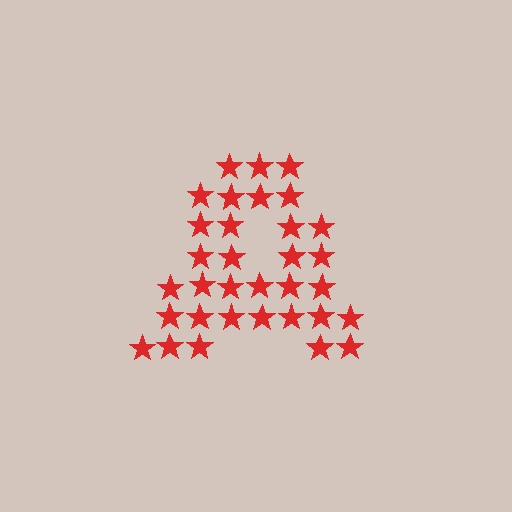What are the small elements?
The small elements are stars.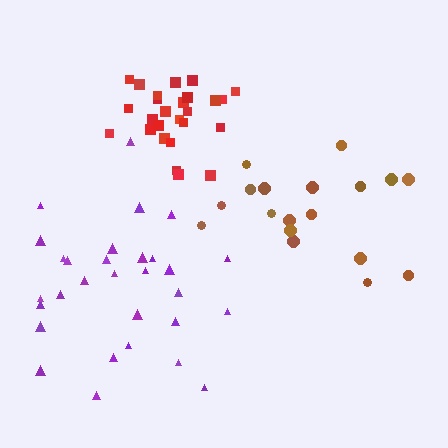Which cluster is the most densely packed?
Red.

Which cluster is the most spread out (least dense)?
Brown.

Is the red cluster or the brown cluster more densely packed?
Red.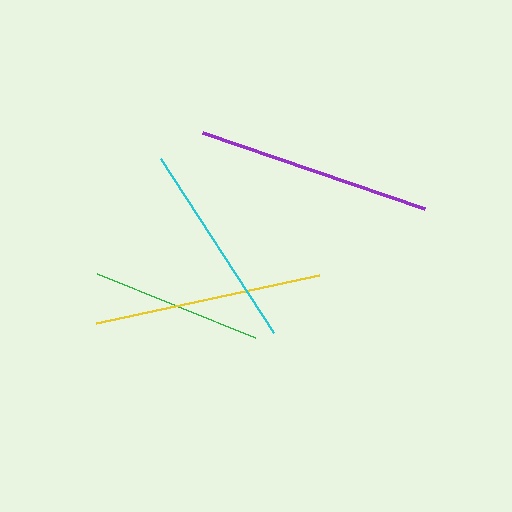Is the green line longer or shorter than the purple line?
The purple line is longer than the green line.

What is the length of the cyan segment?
The cyan segment is approximately 208 pixels long.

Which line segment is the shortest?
The green line is the shortest at approximately 170 pixels.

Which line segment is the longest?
The purple line is the longest at approximately 234 pixels.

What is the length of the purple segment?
The purple segment is approximately 234 pixels long.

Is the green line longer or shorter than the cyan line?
The cyan line is longer than the green line.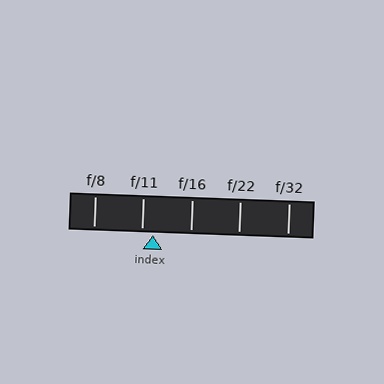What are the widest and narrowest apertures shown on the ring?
The widest aperture shown is f/8 and the narrowest is f/32.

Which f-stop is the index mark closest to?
The index mark is closest to f/11.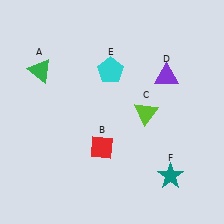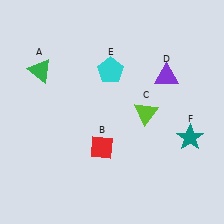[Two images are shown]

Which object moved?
The teal star (F) moved up.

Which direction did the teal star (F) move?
The teal star (F) moved up.